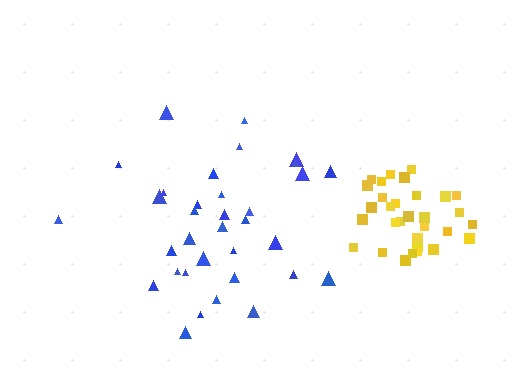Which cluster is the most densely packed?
Yellow.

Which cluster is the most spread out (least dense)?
Blue.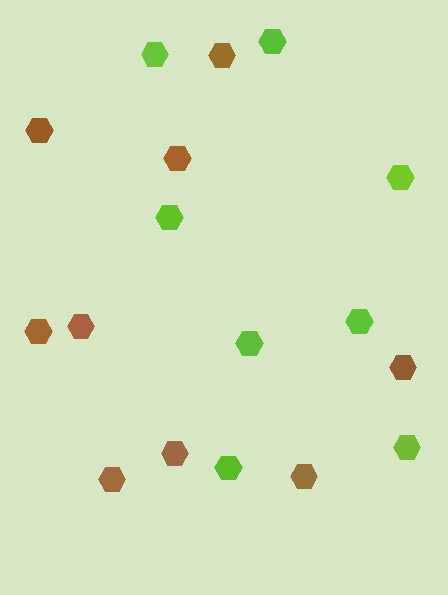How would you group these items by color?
There are 2 groups: one group of lime hexagons (8) and one group of brown hexagons (9).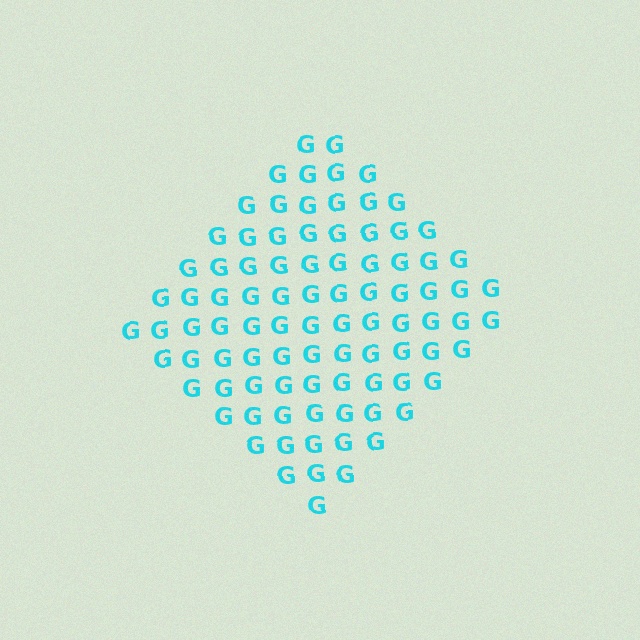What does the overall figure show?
The overall figure shows a diamond.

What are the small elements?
The small elements are letter G's.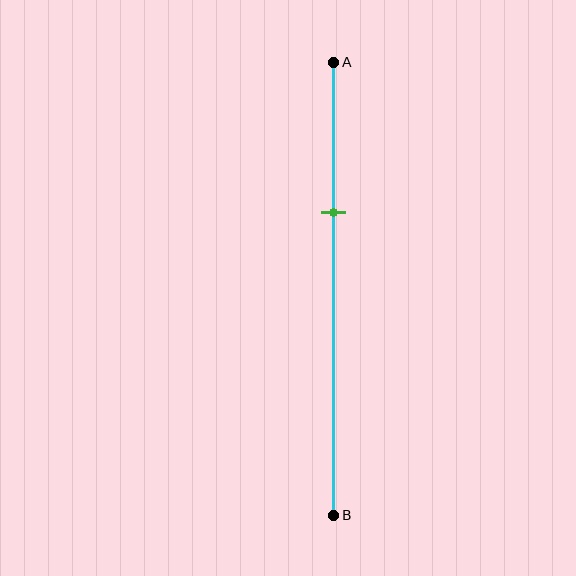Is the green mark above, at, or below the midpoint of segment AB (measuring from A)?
The green mark is above the midpoint of segment AB.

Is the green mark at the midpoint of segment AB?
No, the mark is at about 35% from A, not at the 50% midpoint.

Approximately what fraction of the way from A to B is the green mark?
The green mark is approximately 35% of the way from A to B.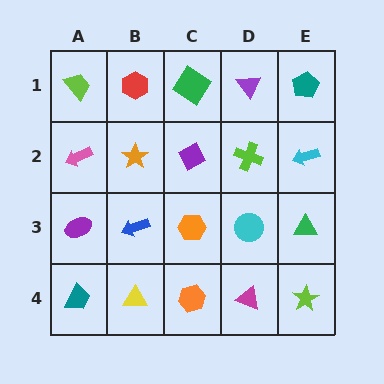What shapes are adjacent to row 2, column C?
A green diamond (row 1, column C), an orange hexagon (row 3, column C), an orange star (row 2, column B), a lime cross (row 2, column D).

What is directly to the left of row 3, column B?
A purple ellipse.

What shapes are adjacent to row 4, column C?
An orange hexagon (row 3, column C), a yellow triangle (row 4, column B), a magenta triangle (row 4, column D).